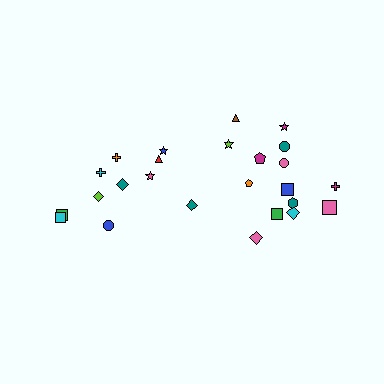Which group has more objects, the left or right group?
The right group.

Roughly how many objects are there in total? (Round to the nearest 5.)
Roughly 25 objects in total.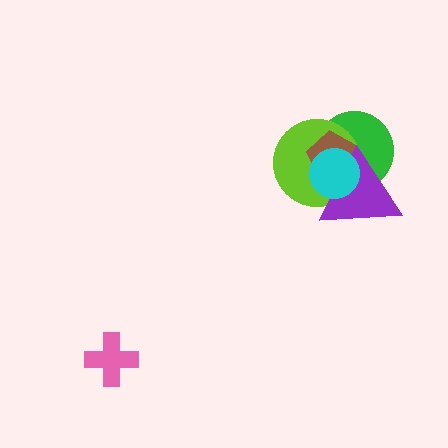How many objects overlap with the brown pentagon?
4 objects overlap with the brown pentagon.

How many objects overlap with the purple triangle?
4 objects overlap with the purple triangle.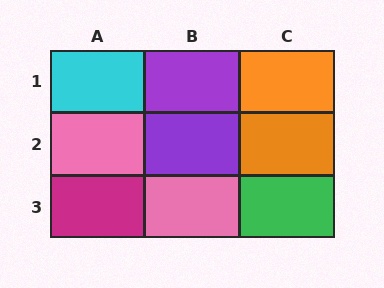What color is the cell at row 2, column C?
Orange.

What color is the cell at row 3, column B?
Pink.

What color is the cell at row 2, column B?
Purple.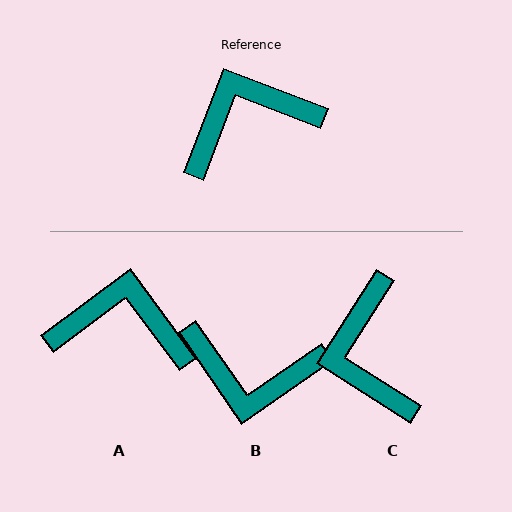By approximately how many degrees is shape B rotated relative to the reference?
Approximately 146 degrees counter-clockwise.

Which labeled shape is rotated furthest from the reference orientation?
B, about 146 degrees away.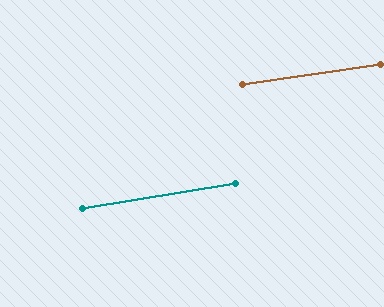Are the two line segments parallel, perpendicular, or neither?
Parallel — their directions differ by only 0.9°.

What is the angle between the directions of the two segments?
Approximately 1 degree.